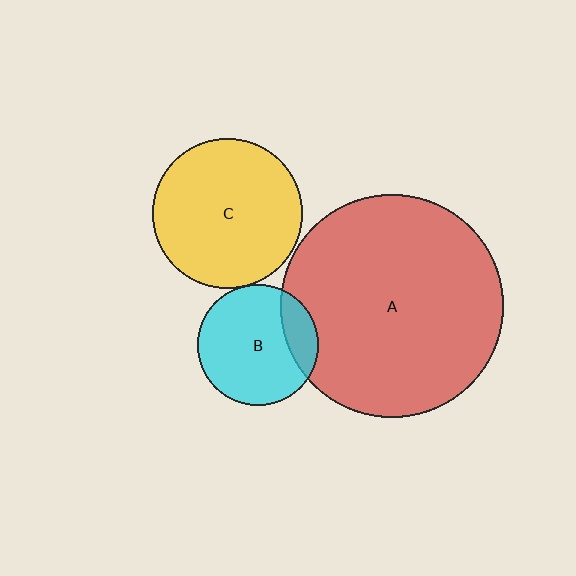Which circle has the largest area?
Circle A (red).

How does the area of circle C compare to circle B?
Approximately 1.5 times.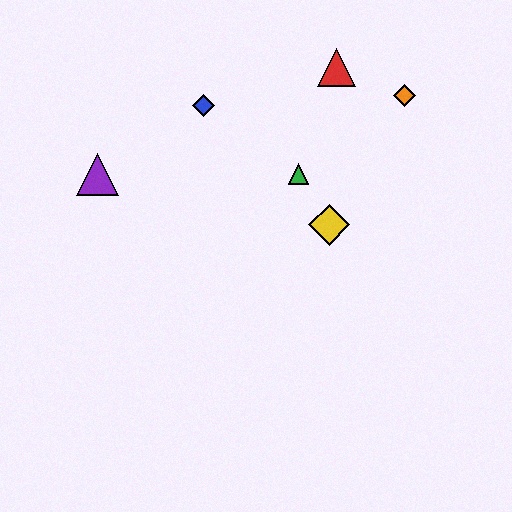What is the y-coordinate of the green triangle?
The green triangle is at y≈174.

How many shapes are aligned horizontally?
2 shapes (the green triangle, the purple triangle) are aligned horizontally.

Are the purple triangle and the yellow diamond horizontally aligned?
No, the purple triangle is at y≈174 and the yellow diamond is at y≈225.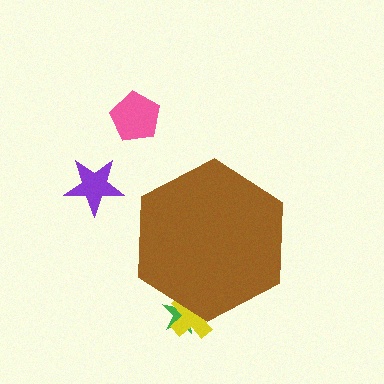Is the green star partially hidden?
Yes, the green star is partially hidden behind the brown hexagon.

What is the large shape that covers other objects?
A brown hexagon.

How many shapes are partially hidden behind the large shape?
2 shapes are partially hidden.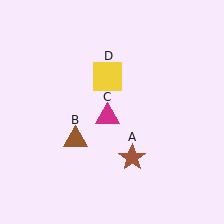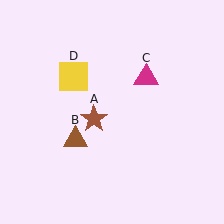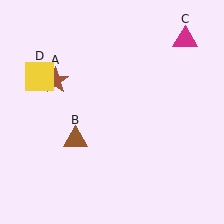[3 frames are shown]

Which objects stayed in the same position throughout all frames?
Brown triangle (object B) remained stationary.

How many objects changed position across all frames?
3 objects changed position: brown star (object A), magenta triangle (object C), yellow square (object D).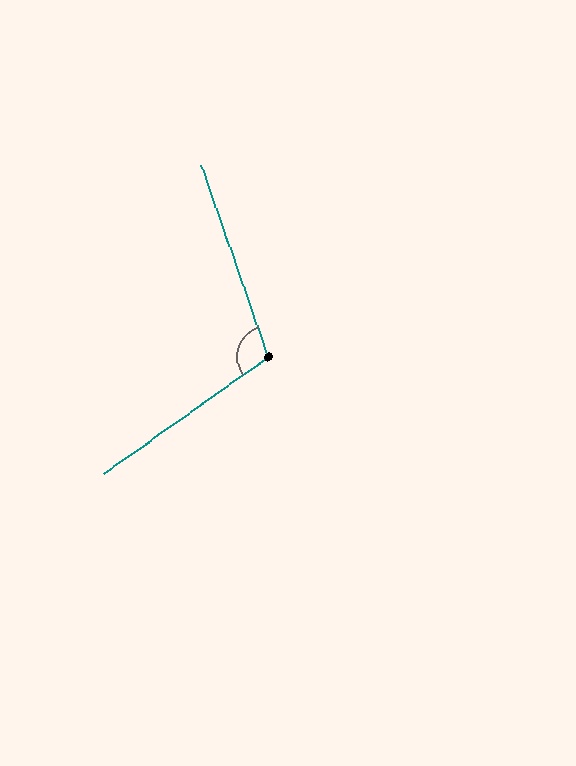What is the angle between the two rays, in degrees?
Approximately 106 degrees.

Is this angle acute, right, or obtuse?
It is obtuse.